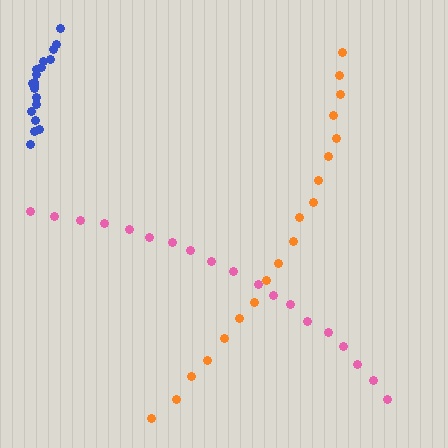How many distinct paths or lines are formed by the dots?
There are 3 distinct paths.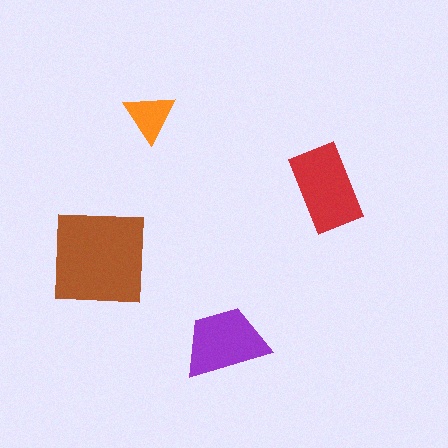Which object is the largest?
The brown square.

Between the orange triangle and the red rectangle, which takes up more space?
The red rectangle.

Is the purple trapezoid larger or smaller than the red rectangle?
Smaller.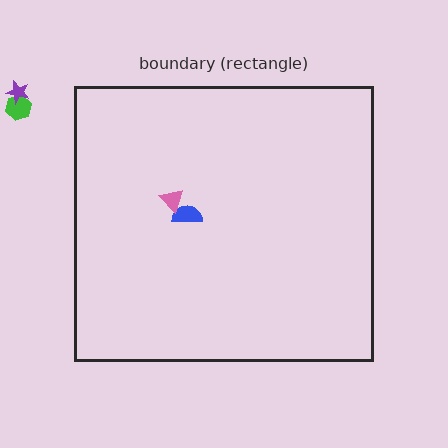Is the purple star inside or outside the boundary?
Outside.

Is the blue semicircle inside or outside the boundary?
Inside.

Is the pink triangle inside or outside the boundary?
Inside.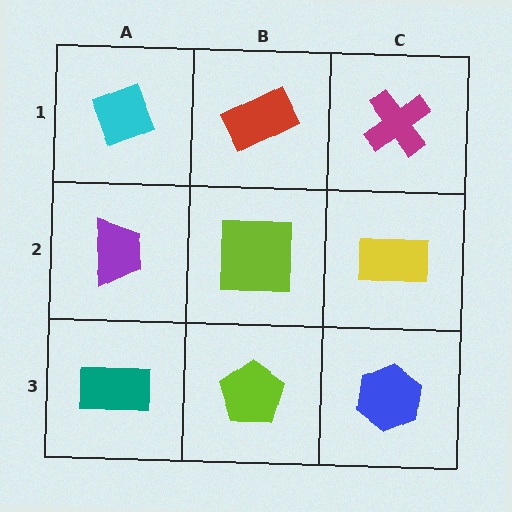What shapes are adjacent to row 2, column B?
A red rectangle (row 1, column B), a lime pentagon (row 3, column B), a purple trapezoid (row 2, column A), a yellow rectangle (row 2, column C).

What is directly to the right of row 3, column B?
A blue hexagon.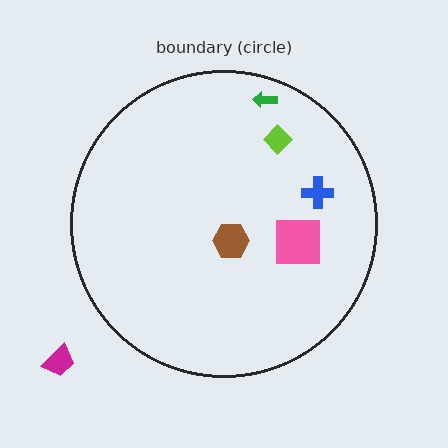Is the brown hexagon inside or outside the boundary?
Inside.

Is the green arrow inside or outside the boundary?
Inside.